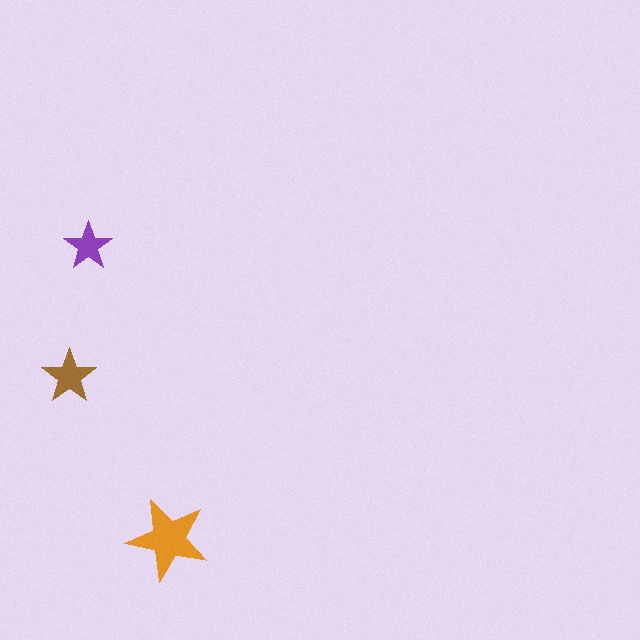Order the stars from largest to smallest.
the orange one, the brown one, the purple one.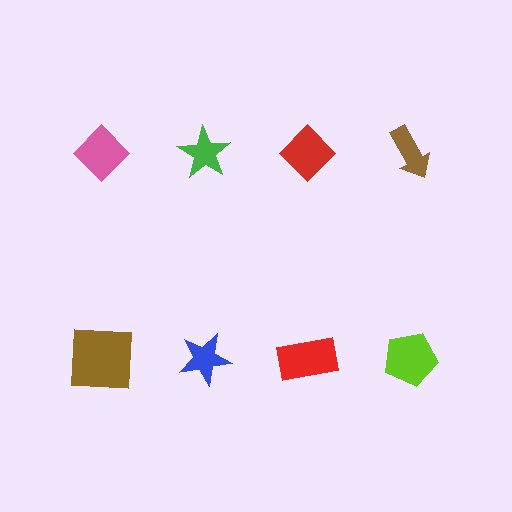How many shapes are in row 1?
4 shapes.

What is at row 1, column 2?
A green star.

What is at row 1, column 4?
A brown arrow.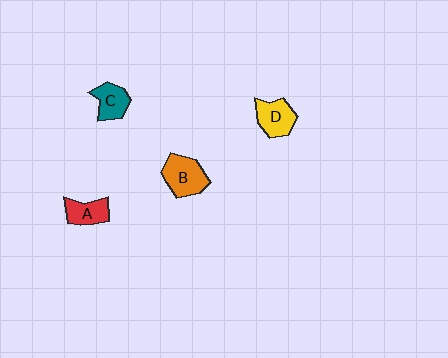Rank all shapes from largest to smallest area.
From largest to smallest: B (orange), D (yellow), A (red), C (teal).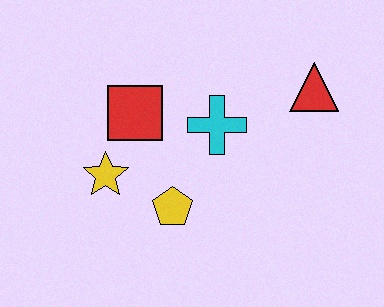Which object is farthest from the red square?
The red triangle is farthest from the red square.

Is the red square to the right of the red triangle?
No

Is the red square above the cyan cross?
Yes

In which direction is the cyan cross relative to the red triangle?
The cyan cross is to the left of the red triangle.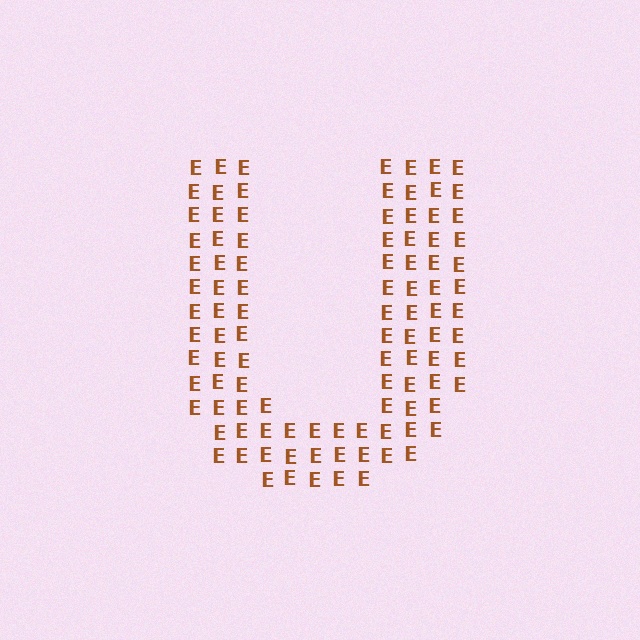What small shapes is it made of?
It is made of small letter E's.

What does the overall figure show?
The overall figure shows the letter U.